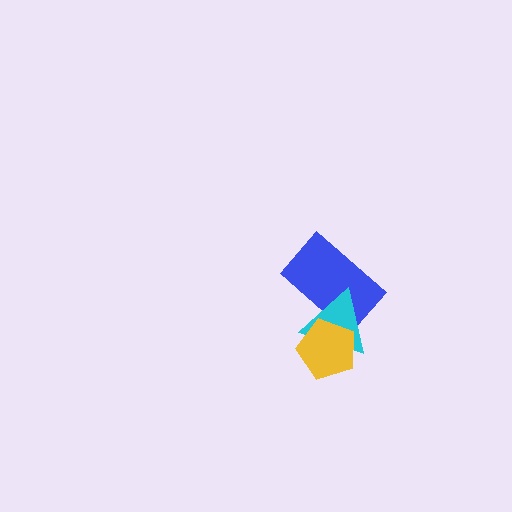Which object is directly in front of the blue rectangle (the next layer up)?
The cyan triangle is directly in front of the blue rectangle.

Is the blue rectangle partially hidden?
Yes, it is partially covered by another shape.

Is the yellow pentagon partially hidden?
No, no other shape covers it.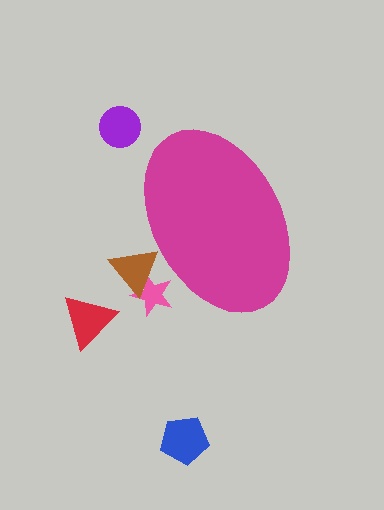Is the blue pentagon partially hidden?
No, the blue pentagon is fully visible.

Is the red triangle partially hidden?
No, the red triangle is fully visible.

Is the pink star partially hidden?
Yes, the pink star is partially hidden behind the magenta ellipse.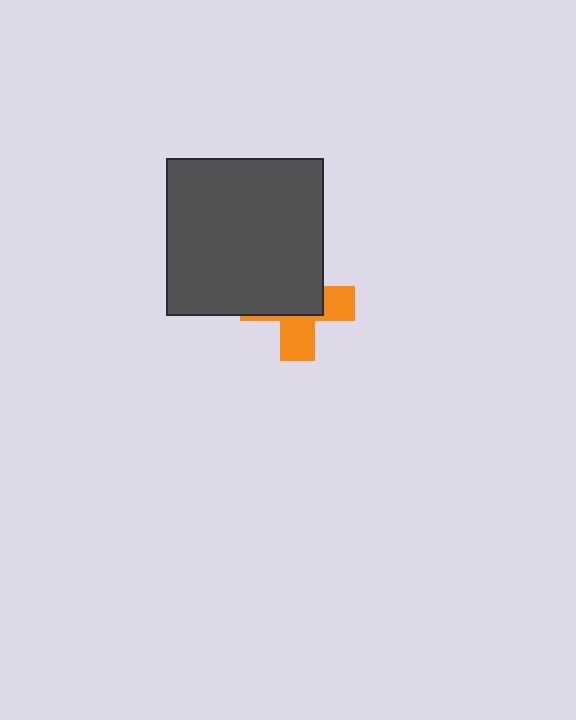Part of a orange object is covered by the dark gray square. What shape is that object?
It is a cross.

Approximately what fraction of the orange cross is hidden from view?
Roughly 56% of the orange cross is hidden behind the dark gray square.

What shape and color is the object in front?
The object in front is a dark gray square.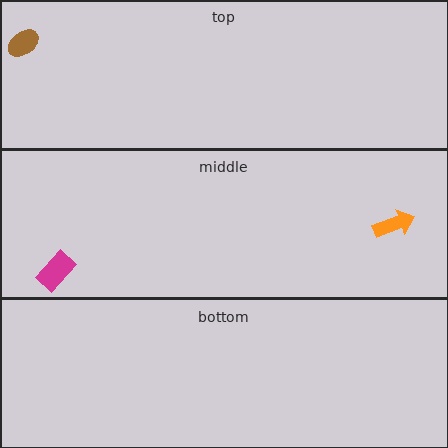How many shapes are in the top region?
1.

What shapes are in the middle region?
The orange arrow, the magenta rectangle.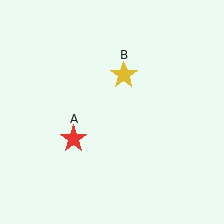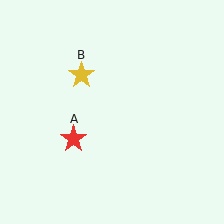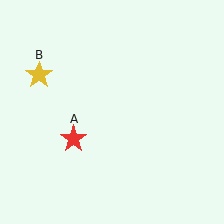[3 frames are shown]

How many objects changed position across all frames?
1 object changed position: yellow star (object B).